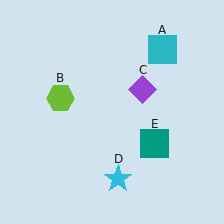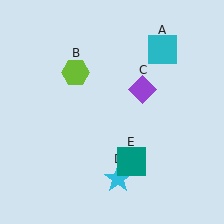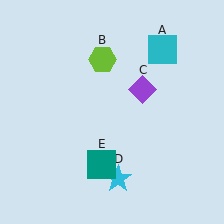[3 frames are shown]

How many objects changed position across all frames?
2 objects changed position: lime hexagon (object B), teal square (object E).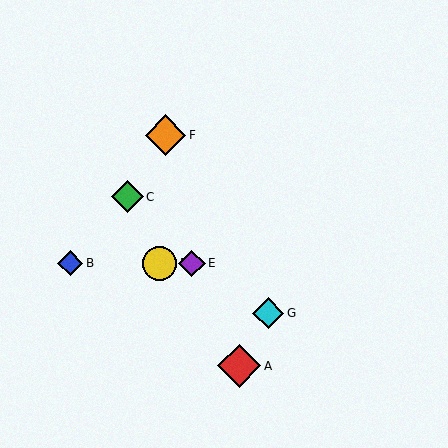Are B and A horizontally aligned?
No, B is at y≈263 and A is at y≈366.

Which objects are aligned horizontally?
Objects B, D, E are aligned horizontally.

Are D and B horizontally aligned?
Yes, both are at y≈263.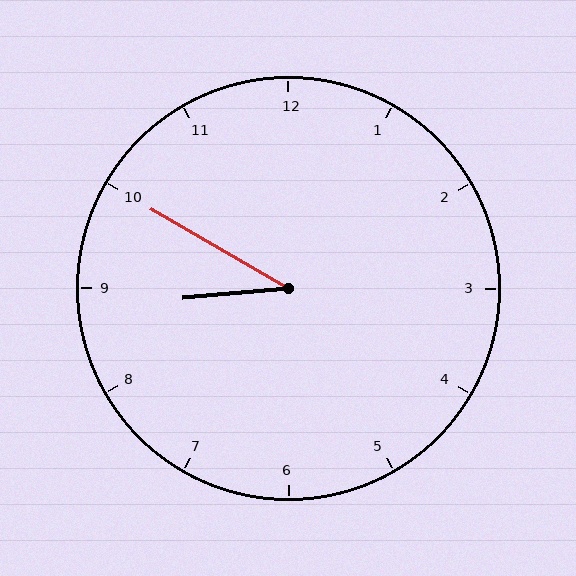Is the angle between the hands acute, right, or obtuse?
It is acute.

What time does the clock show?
8:50.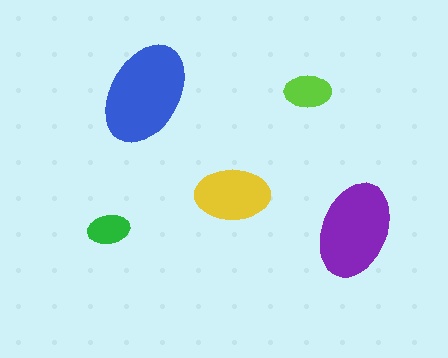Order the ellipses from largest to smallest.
the blue one, the purple one, the yellow one, the lime one, the green one.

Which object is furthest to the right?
The purple ellipse is rightmost.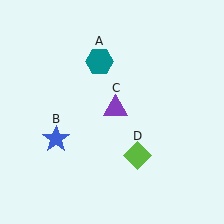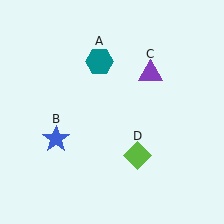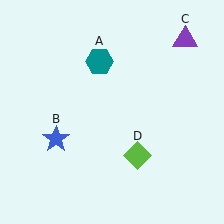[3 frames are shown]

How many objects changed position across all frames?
1 object changed position: purple triangle (object C).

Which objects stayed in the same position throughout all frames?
Teal hexagon (object A) and blue star (object B) and lime diamond (object D) remained stationary.